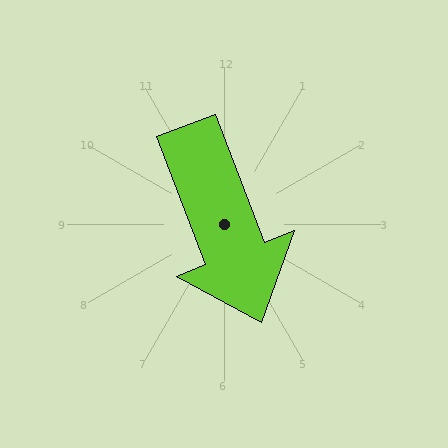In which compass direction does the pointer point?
South.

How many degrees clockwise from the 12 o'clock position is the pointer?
Approximately 159 degrees.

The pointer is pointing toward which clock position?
Roughly 5 o'clock.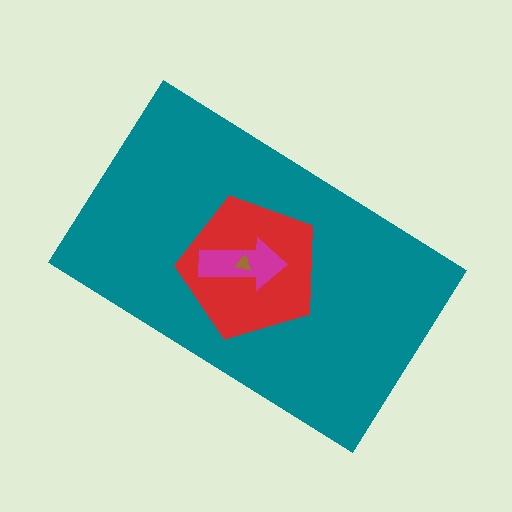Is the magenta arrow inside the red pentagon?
Yes.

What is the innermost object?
The brown triangle.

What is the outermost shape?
The teal rectangle.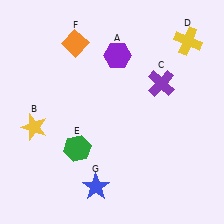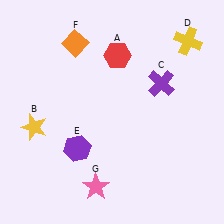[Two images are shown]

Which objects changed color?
A changed from purple to red. E changed from green to purple. G changed from blue to pink.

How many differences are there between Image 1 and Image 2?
There are 3 differences between the two images.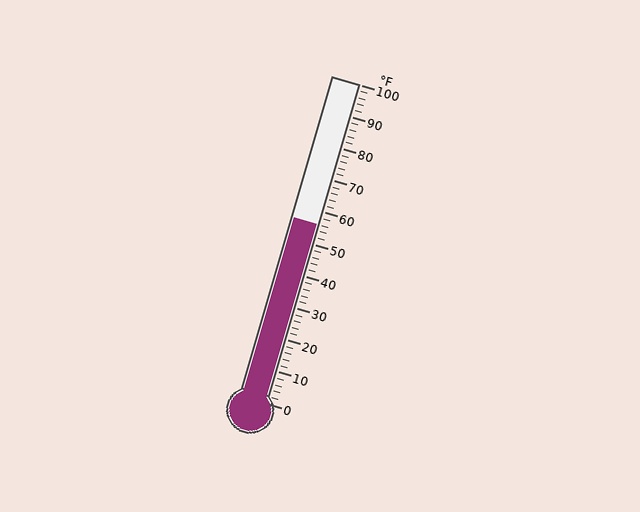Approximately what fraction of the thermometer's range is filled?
The thermometer is filled to approximately 55% of its range.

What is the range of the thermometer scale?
The thermometer scale ranges from 0°F to 100°F.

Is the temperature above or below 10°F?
The temperature is above 10°F.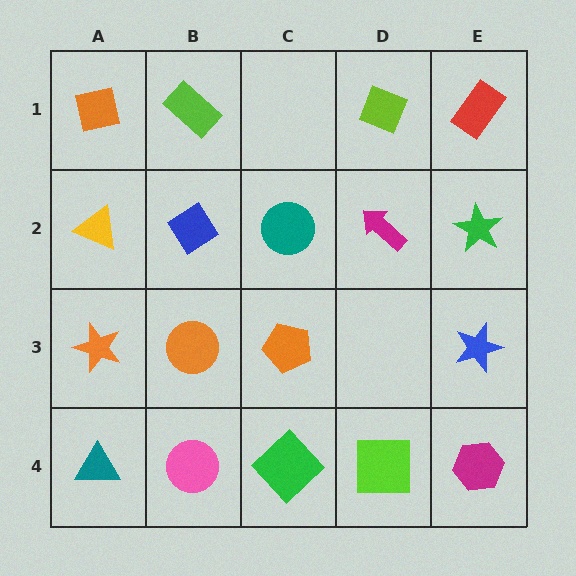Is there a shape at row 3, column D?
No, that cell is empty.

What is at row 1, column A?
An orange square.